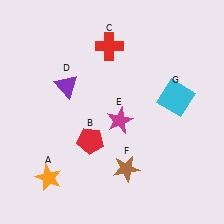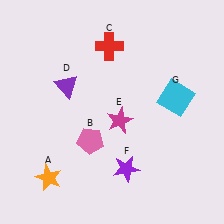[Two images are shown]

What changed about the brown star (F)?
In Image 1, F is brown. In Image 2, it changed to purple.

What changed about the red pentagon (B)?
In Image 1, B is red. In Image 2, it changed to pink.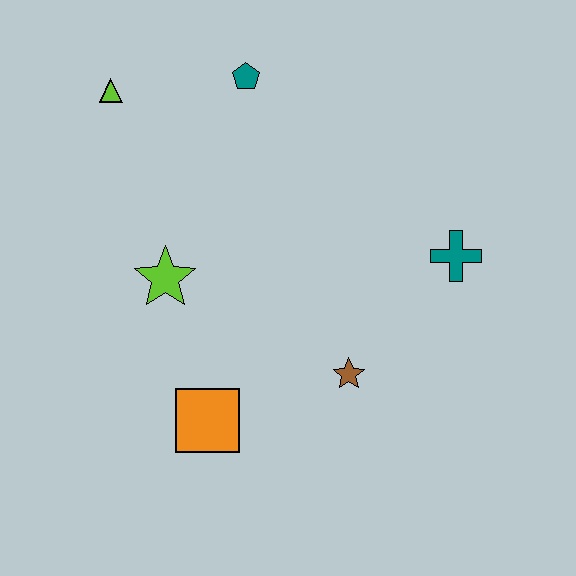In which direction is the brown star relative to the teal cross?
The brown star is below the teal cross.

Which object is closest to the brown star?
The orange square is closest to the brown star.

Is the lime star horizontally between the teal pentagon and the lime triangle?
Yes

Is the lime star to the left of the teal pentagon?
Yes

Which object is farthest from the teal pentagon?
The orange square is farthest from the teal pentagon.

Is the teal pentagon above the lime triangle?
Yes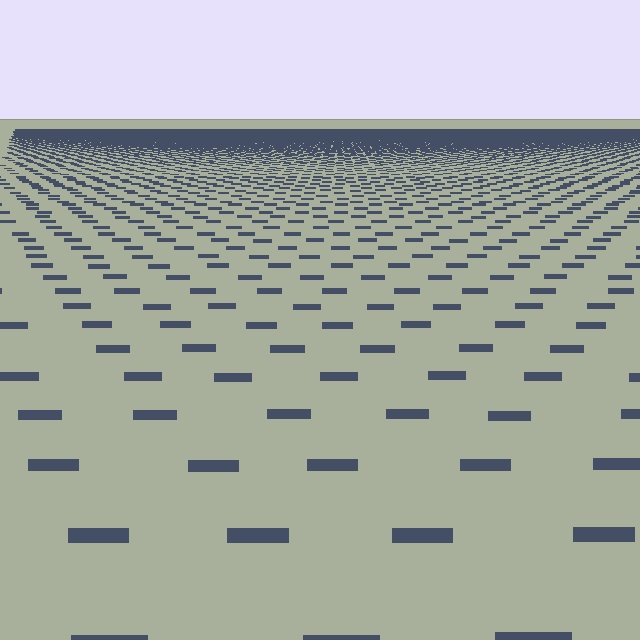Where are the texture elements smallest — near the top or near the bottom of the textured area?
Near the top.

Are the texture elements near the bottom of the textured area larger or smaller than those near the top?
Larger. Near the bottom, elements are closer to the viewer and appear at a bigger on-screen size.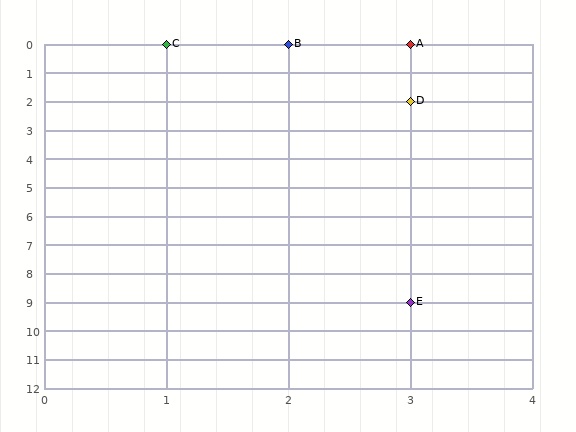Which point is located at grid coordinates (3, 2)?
Point D is at (3, 2).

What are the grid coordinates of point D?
Point D is at grid coordinates (3, 2).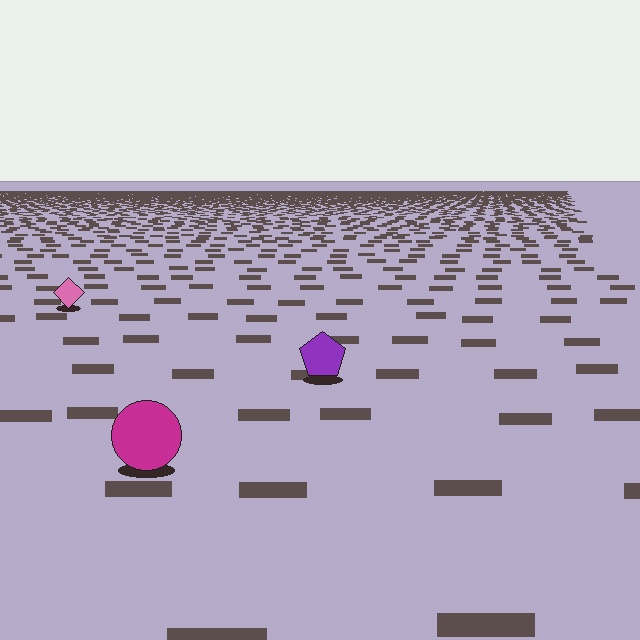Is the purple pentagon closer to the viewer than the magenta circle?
No. The magenta circle is closer — you can tell from the texture gradient: the ground texture is coarser near it.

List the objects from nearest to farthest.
From nearest to farthest: the magenta circle, the purple pentagon, the pink diamond.